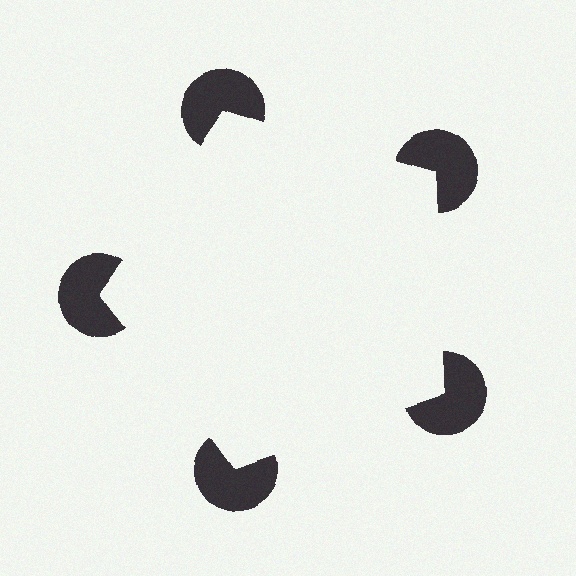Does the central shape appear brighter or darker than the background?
It typically appears slightly brighter than the background, even though no actual brightness change is drawn.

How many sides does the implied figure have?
5 sides.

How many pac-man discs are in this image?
There are 5 — one at each vertex of the illusory pentagon.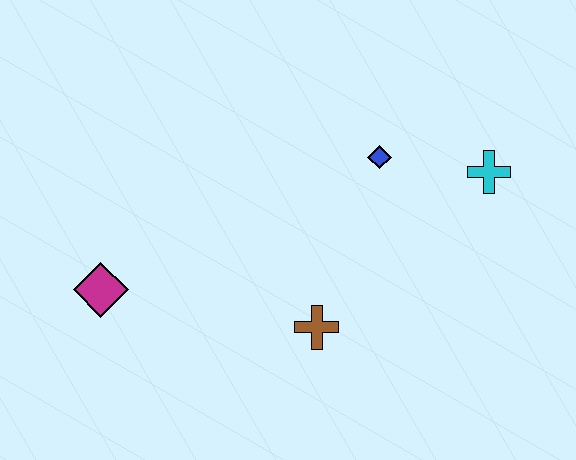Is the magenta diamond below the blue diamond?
Yes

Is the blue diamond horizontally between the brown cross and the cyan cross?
Yes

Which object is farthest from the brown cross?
The cyan cross is farthest from the brown cross.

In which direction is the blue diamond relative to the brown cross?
The blue diamond is above the brown cross.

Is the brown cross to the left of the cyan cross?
Yes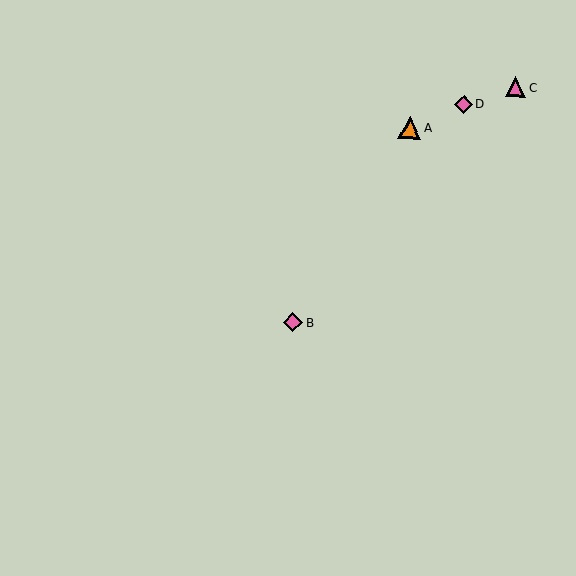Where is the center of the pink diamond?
The center of the pink diamond is at (464, 104).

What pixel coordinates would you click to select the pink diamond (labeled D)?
Click at (464, 104) to select the pink diamond D.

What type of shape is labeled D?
Shape D is a pink diamond.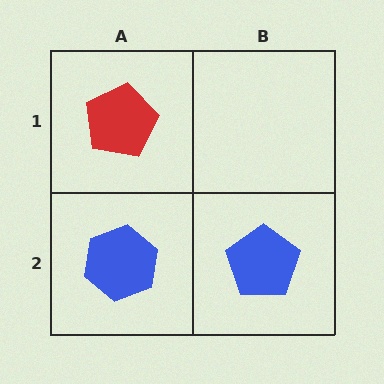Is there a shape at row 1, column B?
No, that cell is empty.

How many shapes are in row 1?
1 shape.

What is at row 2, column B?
A blue pentagon.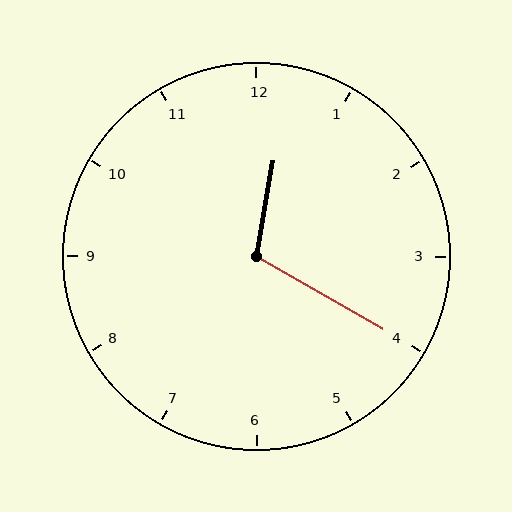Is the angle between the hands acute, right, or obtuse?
It is obtuse.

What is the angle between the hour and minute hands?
Approximately 110 degrees.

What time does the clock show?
12:20.